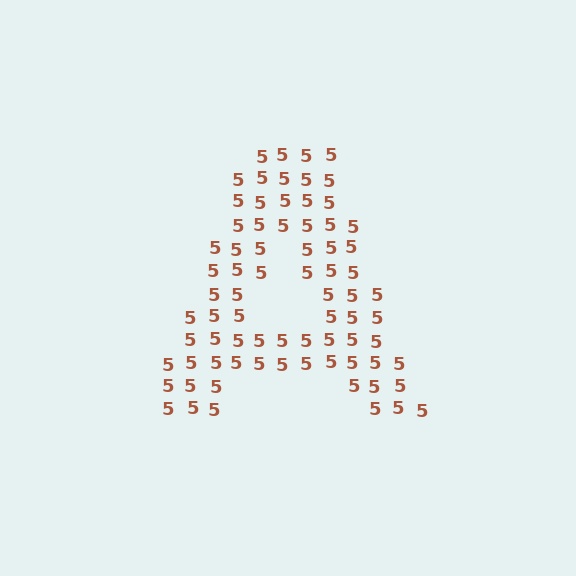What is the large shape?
The large shape is the letter A.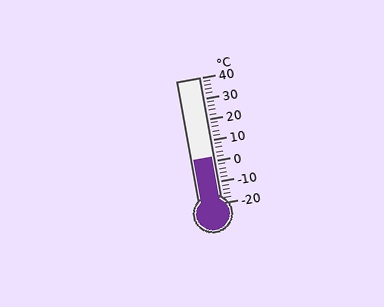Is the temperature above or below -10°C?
The temperature is above -10°C.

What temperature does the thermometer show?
The thermometer shows approximately 2°C.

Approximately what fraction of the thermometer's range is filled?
The thermometer is filled to approximately 35% of its range.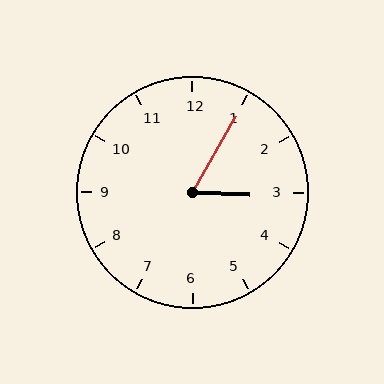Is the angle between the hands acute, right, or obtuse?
It is acute.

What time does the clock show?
3:05.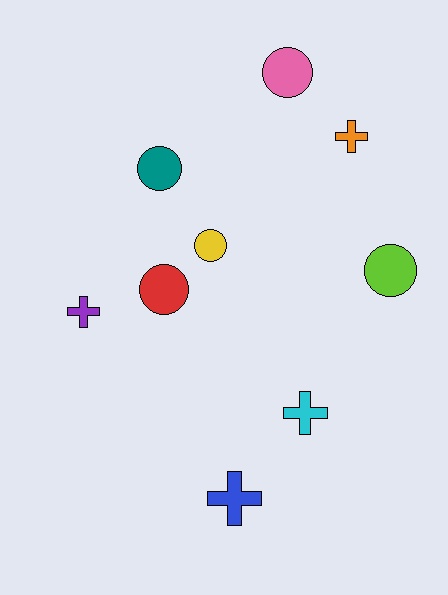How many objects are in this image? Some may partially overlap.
There are 9 objects.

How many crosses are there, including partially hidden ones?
There are 4 crosses.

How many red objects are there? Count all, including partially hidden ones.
There is 1 red object.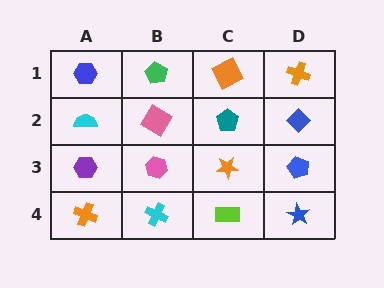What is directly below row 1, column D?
A blue diamond.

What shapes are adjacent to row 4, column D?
A blue pentagon (row 3, column D), a lime rectangle (row 4, column C).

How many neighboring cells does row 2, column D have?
3.